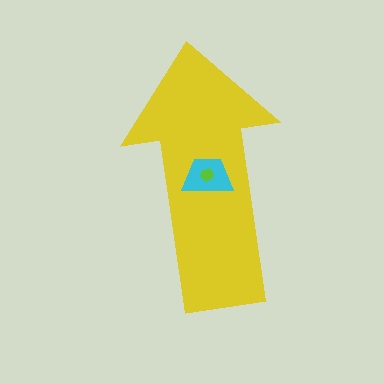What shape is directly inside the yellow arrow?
The cyan trapezoid.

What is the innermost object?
The lime hexagon.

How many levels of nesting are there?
3.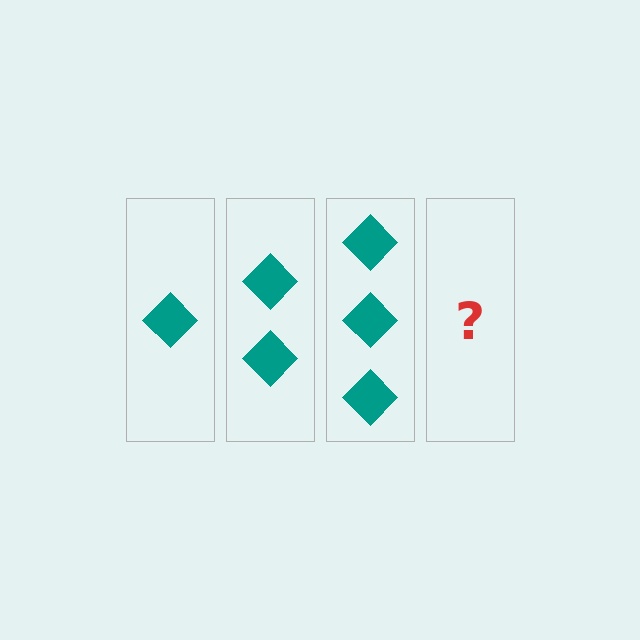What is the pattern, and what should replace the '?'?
The pattern is that each step adds one more diamond. The '?' should be 4 diamonds.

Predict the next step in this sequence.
The next step is 4 diamonds.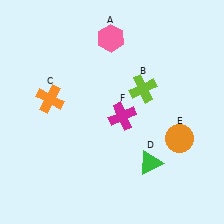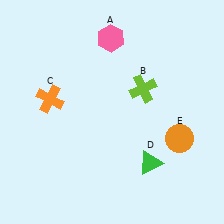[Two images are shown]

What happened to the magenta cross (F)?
The magenta cross (F) was removed in Image 2. It was in the bottom-right area of Image 1.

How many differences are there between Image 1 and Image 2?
There is 1 difference between the two images.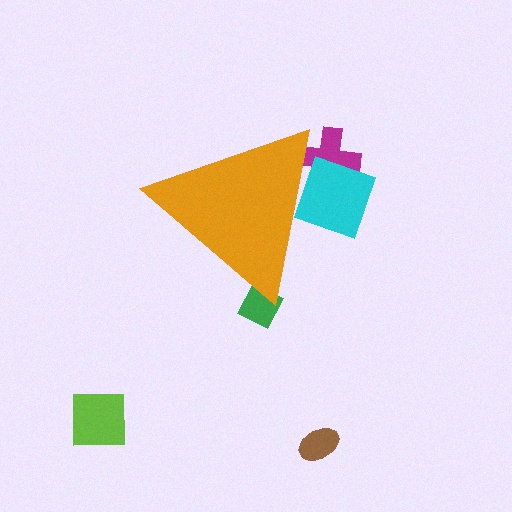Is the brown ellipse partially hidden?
No, the brown ellipse is fully visible.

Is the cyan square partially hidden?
Yes, the cyan square is partially hidden behind the orange triangle.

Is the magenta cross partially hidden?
Yes, the magenta cross is partially hidden behind the orange triangle.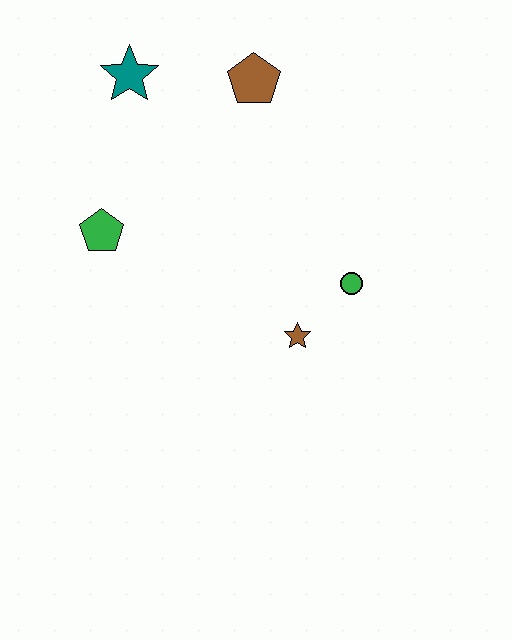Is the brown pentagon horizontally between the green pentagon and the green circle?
Yes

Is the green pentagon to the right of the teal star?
No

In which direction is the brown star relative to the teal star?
The brown star is below the teal star.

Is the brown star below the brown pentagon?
Yes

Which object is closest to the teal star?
The brown pentagon is closest to the teal star.